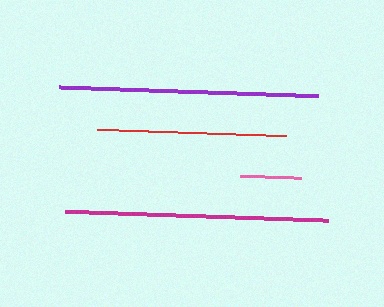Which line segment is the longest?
The magenta line is the longest at approximately 263 pixels.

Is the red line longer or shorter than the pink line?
The red line is longer than the pink line.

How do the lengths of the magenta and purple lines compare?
The magenta and purple lines are approximately the same length.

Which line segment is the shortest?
The pink line is the shortest at approximately 60 pixels.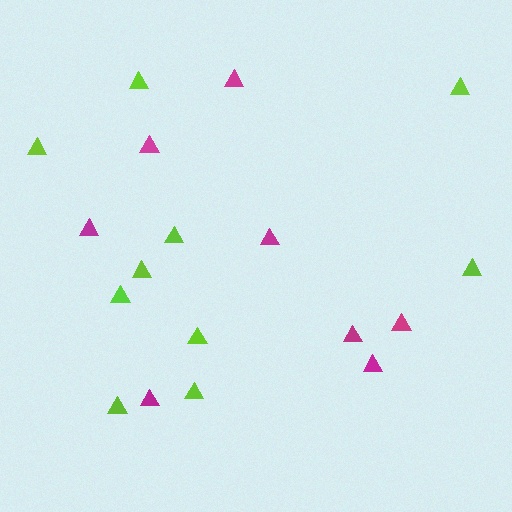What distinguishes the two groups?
There are 2 groups: one group of lime triangles (10) and one group of magenta triangles (8).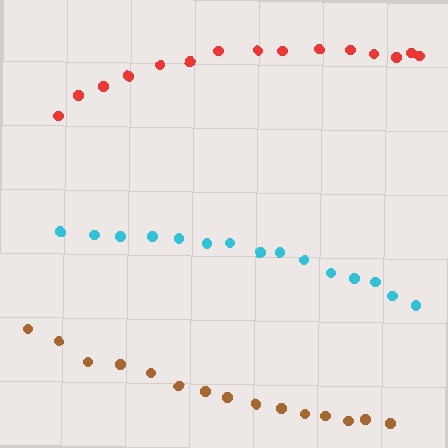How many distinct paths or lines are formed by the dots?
There are 3 distinct paths.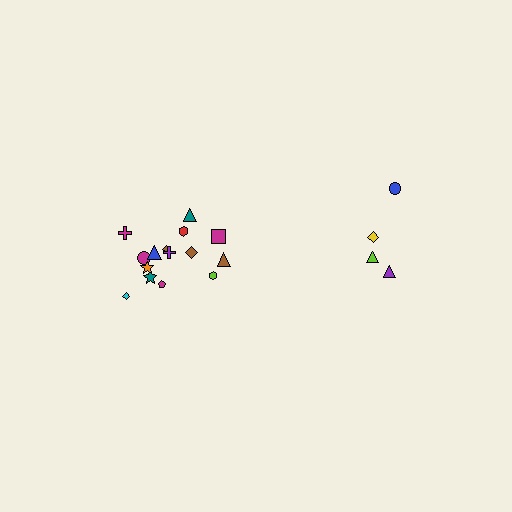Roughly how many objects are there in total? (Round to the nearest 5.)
Roughly 20 objects in total.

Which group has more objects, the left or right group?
The left group.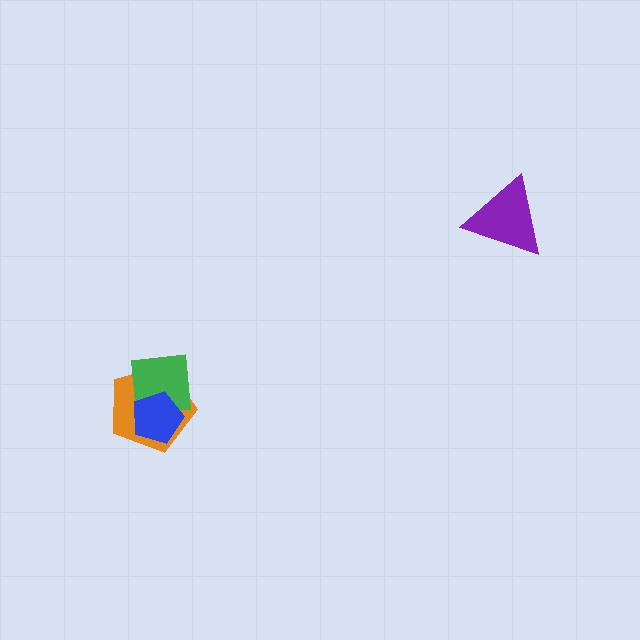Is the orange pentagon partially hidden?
Yes, it is partially covered by another shape.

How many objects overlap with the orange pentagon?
2 objects overlap with the orange pentagon.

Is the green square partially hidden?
Yes, it is partially covered by another shape.